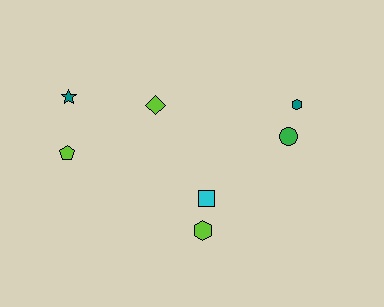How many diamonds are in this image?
There is 1 diamond.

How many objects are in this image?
There are 7 objects.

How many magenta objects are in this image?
There are no magenta objects.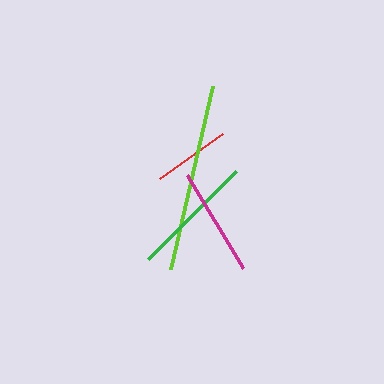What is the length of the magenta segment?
The magenta segment is approximately 109 pixels long.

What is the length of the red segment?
The red segment is approximately 78 pixels long.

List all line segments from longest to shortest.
From longest to shortest: lime, green, magenta, red.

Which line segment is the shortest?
The red line is the shortest at approximately 78 pixels.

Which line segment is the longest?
The lime line is the longest at approximately 188 pixels.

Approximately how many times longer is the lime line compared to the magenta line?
The lime line is approximately 1.7 times the length of the magenta line.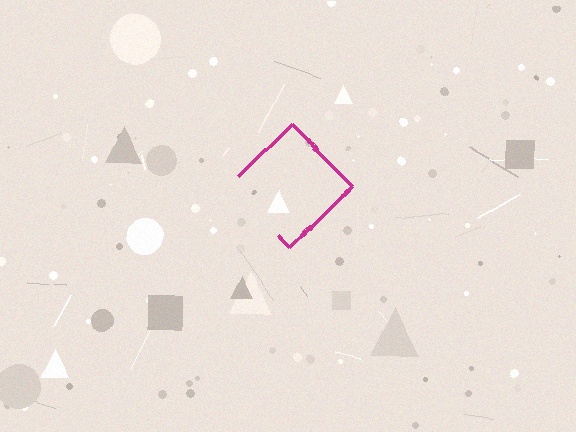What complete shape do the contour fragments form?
The contour fragments form a diamond.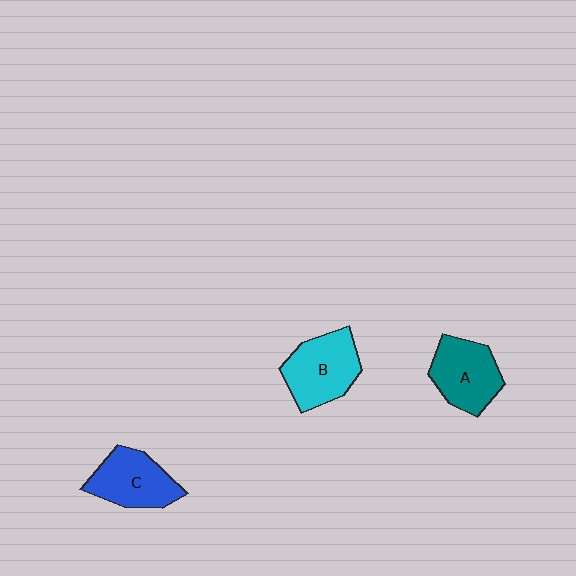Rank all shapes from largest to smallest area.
From largest to smallest: B (cyan), A (teal), C (blue).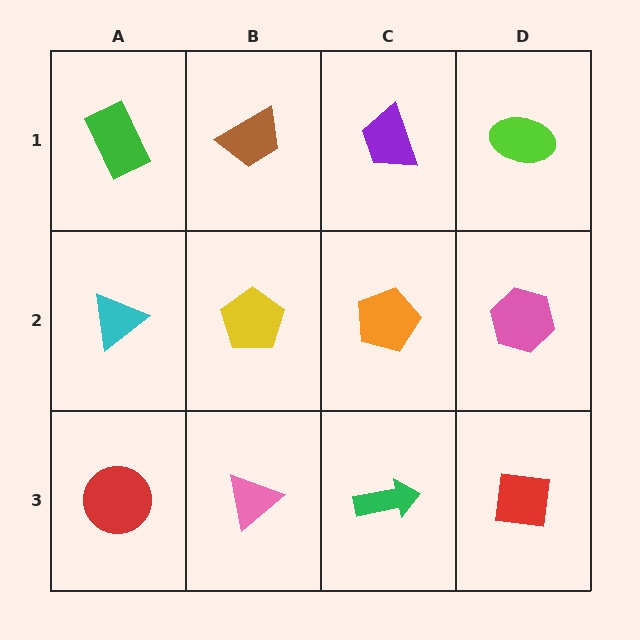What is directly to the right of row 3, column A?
A pink triangle.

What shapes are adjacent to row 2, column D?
A lime ellipse (row 1, column D), a red square (row 3, column D), an orange pentagon (row 2, column C).